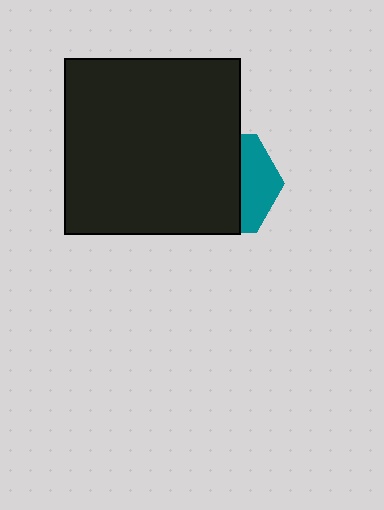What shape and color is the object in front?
The object in front is a black square.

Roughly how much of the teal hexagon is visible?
A small part of it is visible (roughly 34%).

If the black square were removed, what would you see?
You would see the complete teal hexagon.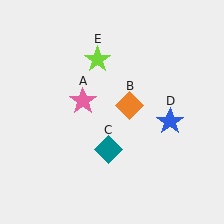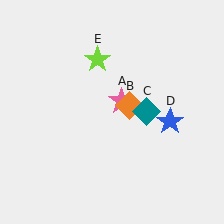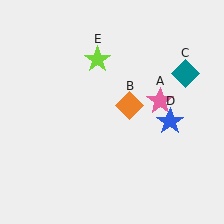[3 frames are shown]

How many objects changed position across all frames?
2 objects changed position: pink star (object A), teal diamond (object C).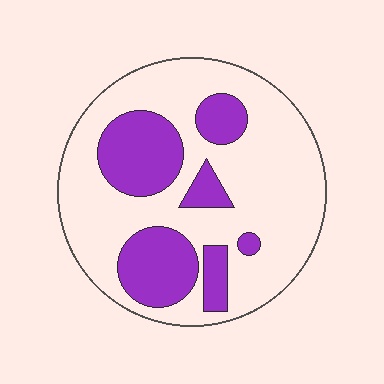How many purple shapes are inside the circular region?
6.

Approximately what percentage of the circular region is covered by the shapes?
Approximately 30%.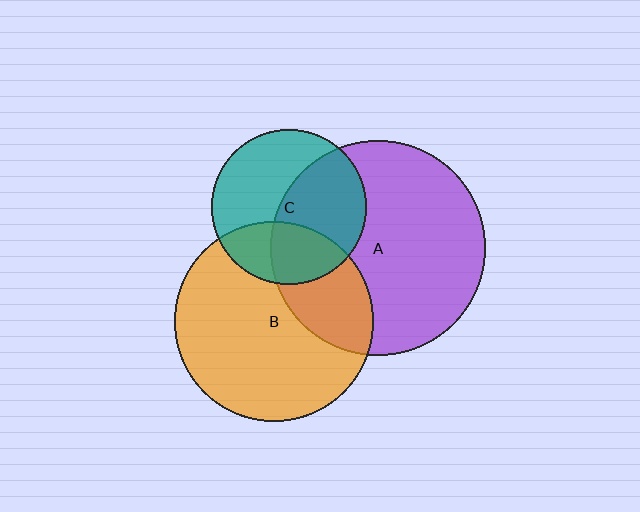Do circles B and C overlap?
Yes.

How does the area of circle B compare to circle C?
Approximately 1.7 times.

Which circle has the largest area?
Circle A (purple).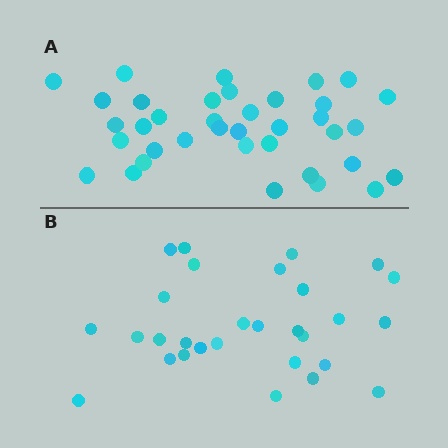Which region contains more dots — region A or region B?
Region A (the top region) has more dots.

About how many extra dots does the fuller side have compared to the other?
Region A has roughly 8 or so more dots than region B.